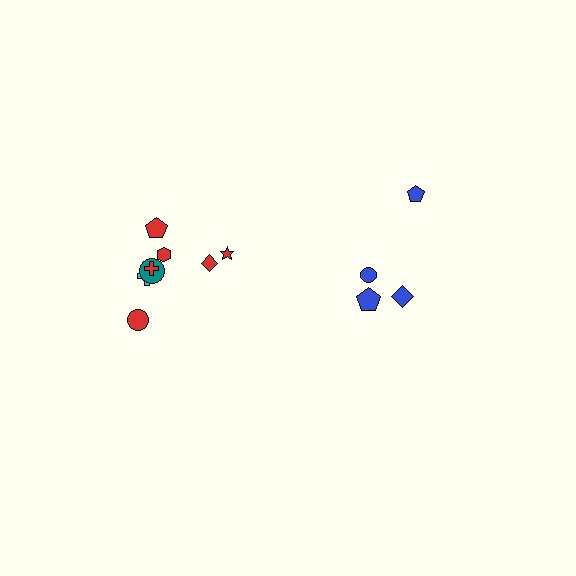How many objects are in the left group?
There are 8 objects.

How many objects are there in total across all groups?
There are 12 objects.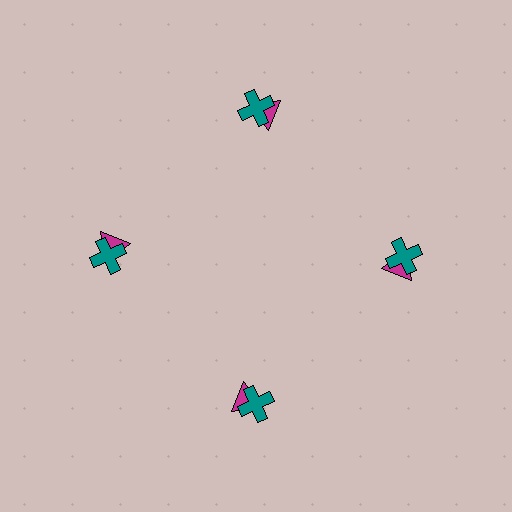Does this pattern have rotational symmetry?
Yes, this pattern has 4-fold rotational symmetry. It looks the same after rotating 90 degrees around the center.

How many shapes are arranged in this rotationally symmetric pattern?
There are 8 shapes, arranged in 4 groups of 2.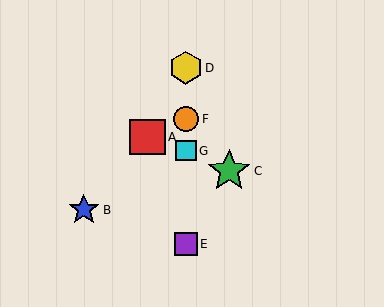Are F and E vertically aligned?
Yes, both are at x≈186.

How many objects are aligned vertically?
4 objects (D, E, F, G) are aligned vertically.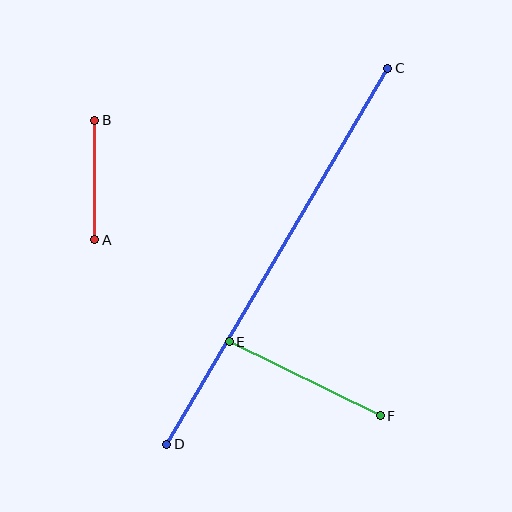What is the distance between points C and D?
The distance is approximately 436 pixels.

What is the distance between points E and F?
The distance is approximately 168 pixels.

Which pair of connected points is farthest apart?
Points C and D are farthest apart.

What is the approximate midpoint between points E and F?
The midpoint is at approximately (305, 379) pixels.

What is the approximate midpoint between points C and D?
The midpoint is at approximately (277, 256) pixels.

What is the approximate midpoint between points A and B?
The midpoint is at approximately (95, 180) pixels.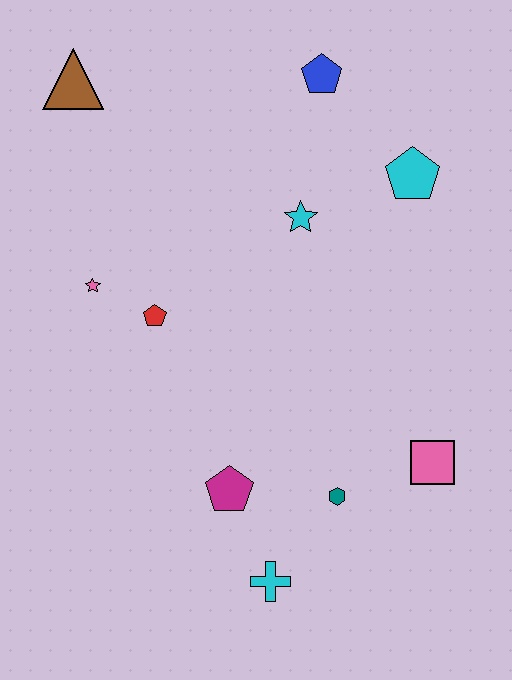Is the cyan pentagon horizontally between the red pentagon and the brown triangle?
No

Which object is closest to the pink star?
The red pentagon is closest to the pink star.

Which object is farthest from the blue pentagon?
The cyan cross is farthest from the blue pentagon.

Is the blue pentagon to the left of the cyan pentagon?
Yes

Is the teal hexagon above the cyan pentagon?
No